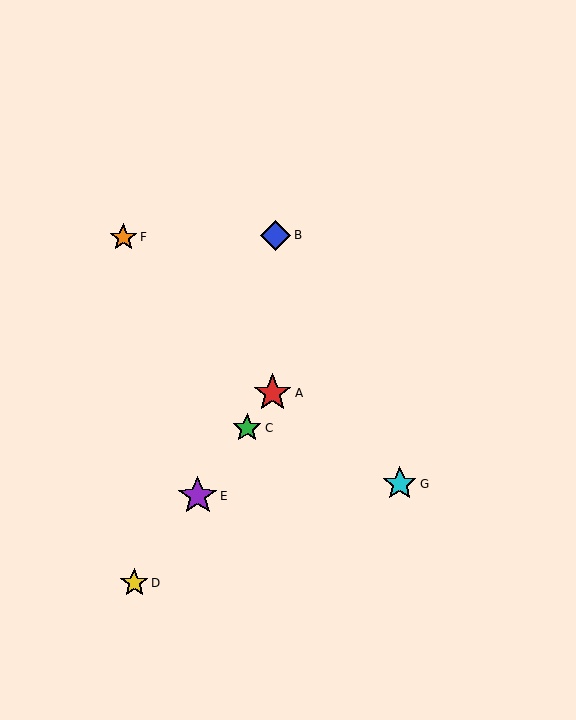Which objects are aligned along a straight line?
Objects A, C, D, E are aligned along a straight line.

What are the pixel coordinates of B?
Object B is at (276, 235).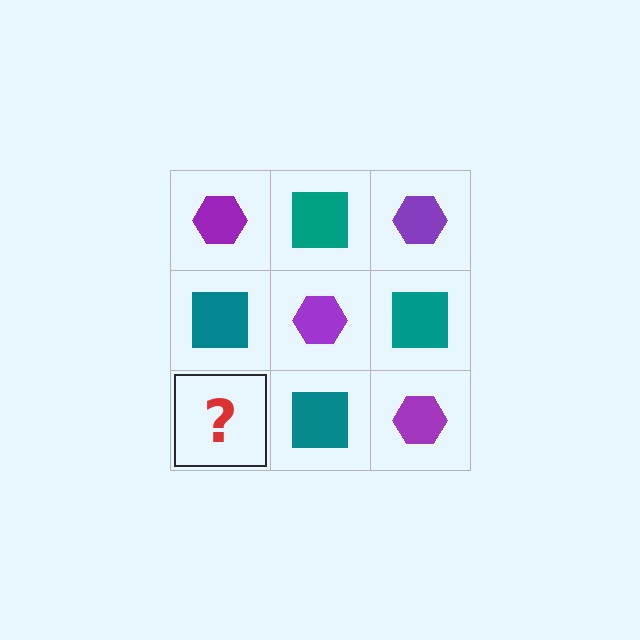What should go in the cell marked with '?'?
The missing cell should contain a purple hexagon.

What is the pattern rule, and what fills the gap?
The rule is that it alternates purple hexagon and teal square in a checkerboard pattern. The gap should be filled with a purple hexagon.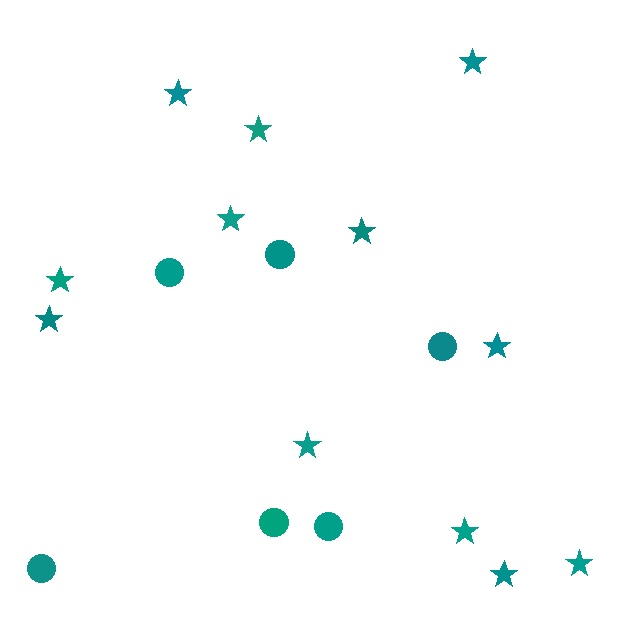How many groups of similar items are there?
There are 2 groups: one group of stars (12) and one group of circles (6).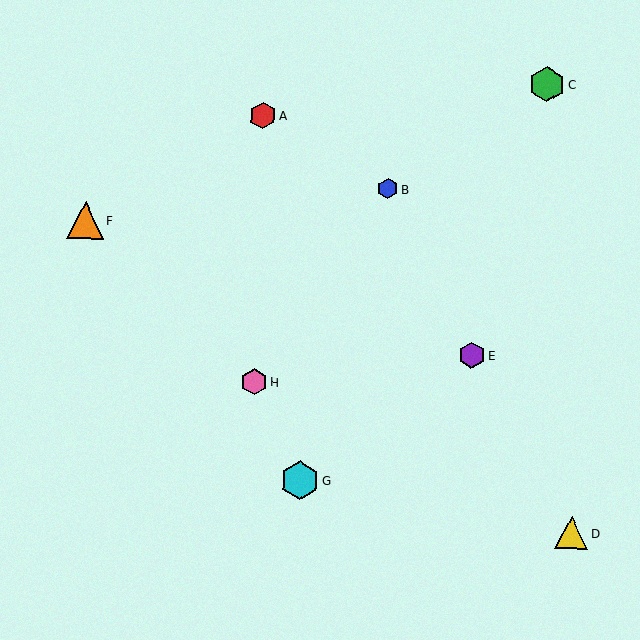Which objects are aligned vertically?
Objects A, H are aligned vertically.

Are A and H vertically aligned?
Yes, both are at x≈263.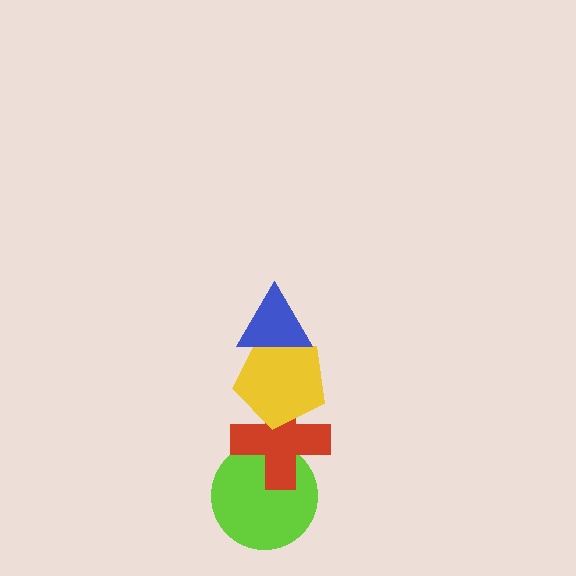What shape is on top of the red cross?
The yellow pentagon is on top of the red cross.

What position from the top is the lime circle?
The lime circle is 4th from the top.